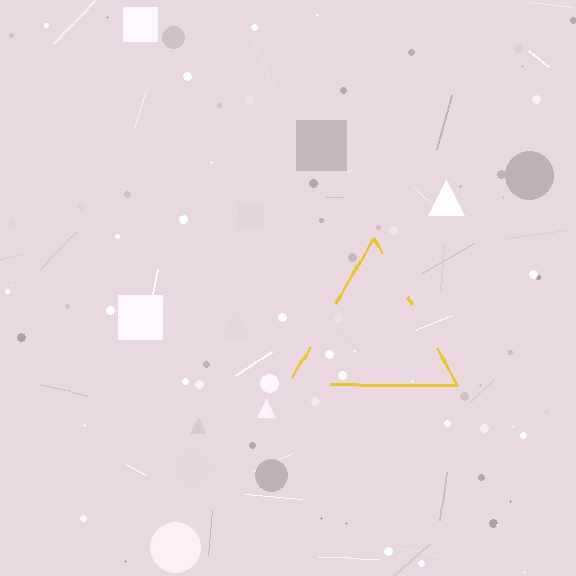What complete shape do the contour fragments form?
The contour fragments form a triangle.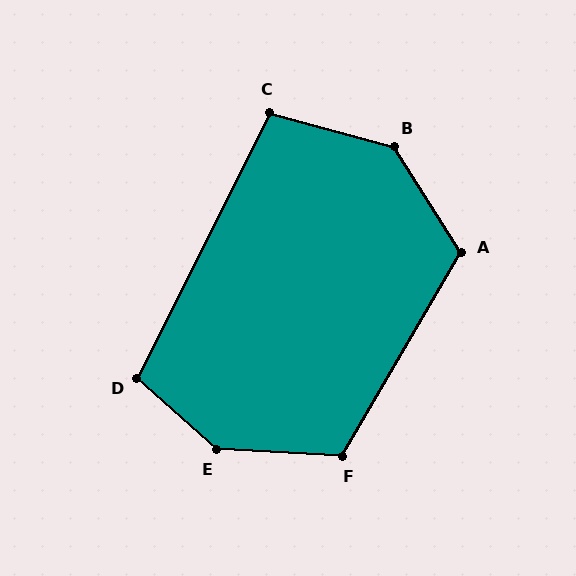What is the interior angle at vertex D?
Approximately 105 degrees (obtuse).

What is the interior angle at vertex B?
Approximately 138 degrees (obtuse).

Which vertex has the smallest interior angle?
C, at approximately 101 degrees.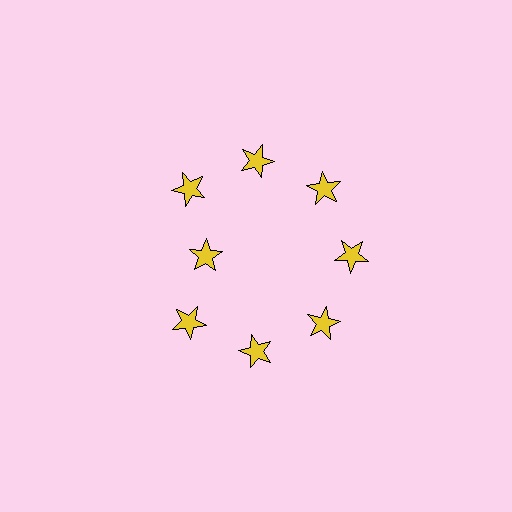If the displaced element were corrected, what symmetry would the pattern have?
It would have 8-fold rotational symmetry — the pattern would map onto itself every 45 degrees.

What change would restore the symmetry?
The symmetry would be restored by moving it outward, back onto the ring so that all 8 stars sit at equal angles and equal distance from the center.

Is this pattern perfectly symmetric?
No. The 8 yellow stars are arranged in a ring, but one element near the 9 o'clock position is pulled inward toward the center, breaking the 8-fold rotational symmetry.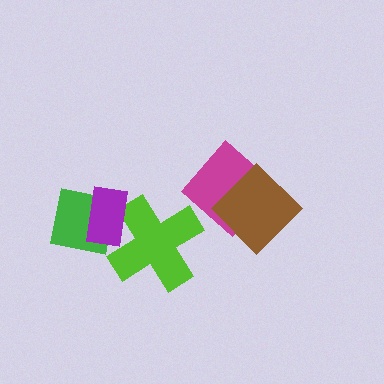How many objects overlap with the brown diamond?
1 object overlaps with the brown diamond.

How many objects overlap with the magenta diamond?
1 object overlaps with the magenta diamond.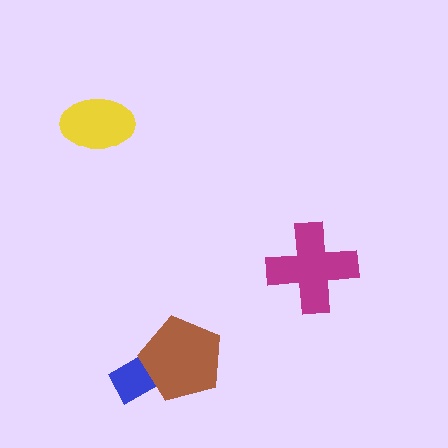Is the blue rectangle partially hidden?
Yes, it is partially covered by another shape.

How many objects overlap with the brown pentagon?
1 object overlaps with the brown pentagon.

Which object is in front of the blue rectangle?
The brown pentagon is in front of the blue rectangle.